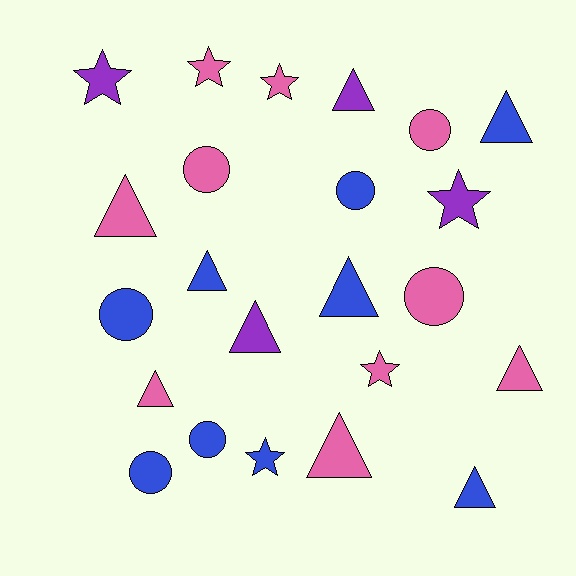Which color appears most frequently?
Pink, with 10 objects.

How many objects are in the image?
There are 23 objects.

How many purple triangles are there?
There are 2 purple triangles.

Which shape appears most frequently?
Triangle, with 10 objects.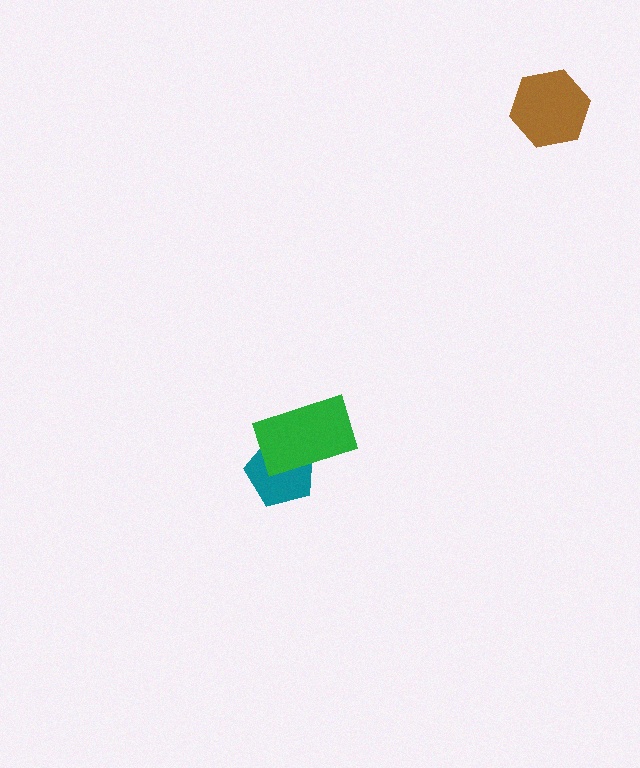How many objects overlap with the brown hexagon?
0 objects overlap with the brown hexagon.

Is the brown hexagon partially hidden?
No, no other shape covers it.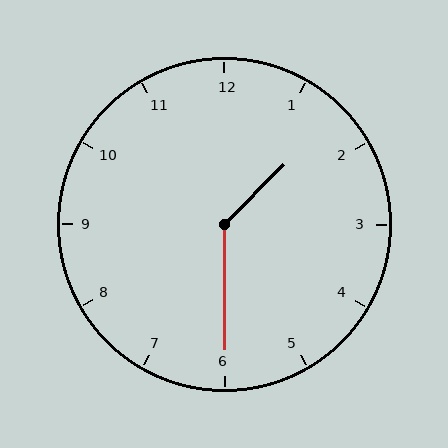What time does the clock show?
1:30.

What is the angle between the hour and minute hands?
Approximately 135 degrees.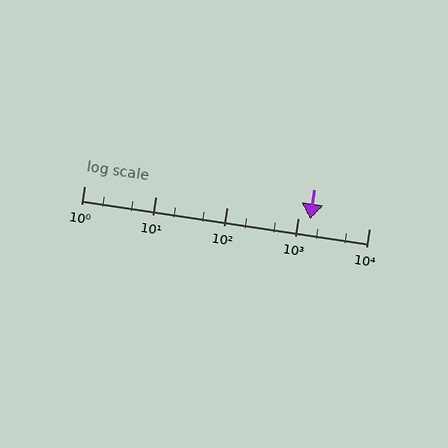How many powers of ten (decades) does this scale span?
The scale spans 4 decades, from 1 to 10000.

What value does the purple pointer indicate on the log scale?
The pointer indicates approximately 1500.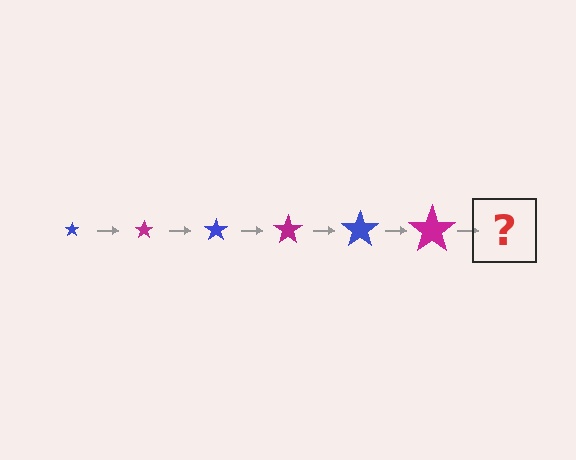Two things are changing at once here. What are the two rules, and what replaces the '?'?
The two rules are that the star grows larger each step and the color cycles through blue and magenta. The '?' should be a blue star, larger than the previous one.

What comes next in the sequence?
The next element should be a blue star, larger than the previous one.